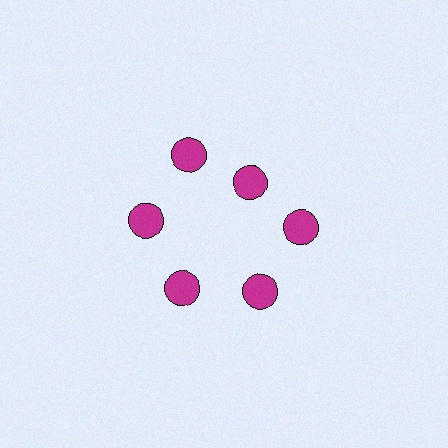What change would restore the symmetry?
The symmetry would be restored by moving it outward, back onto the ring so that all 6 circles sit at equal angles and equal distance from the center.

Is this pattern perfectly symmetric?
No. The 6 magenta circles are arranged in a ring, but one element near the 1 o'clock position is pulled inward toward the center, breaking the 6-fold rotational symmetry.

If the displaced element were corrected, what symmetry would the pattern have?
It would have 6-fold rotational symmetry — the pattern would map onto itself every 60 degrees.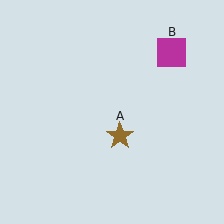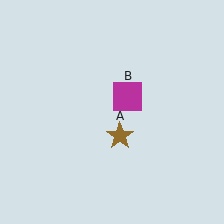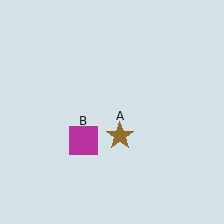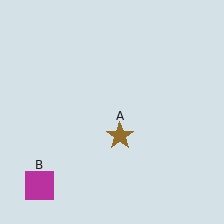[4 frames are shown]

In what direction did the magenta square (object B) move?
The magenta square (object B) moved down and to the left.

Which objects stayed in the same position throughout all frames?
Brown star (object A) remained stationary.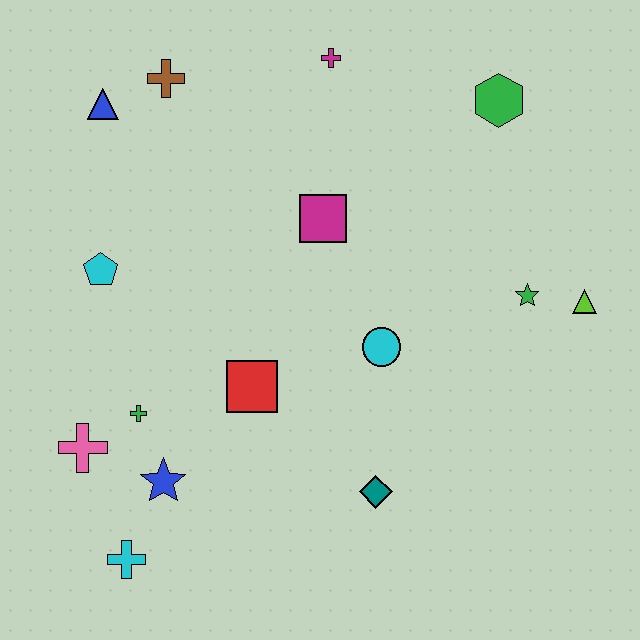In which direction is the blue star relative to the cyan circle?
The blue star is to the left of the cyan circle.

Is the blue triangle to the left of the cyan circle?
Yes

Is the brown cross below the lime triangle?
No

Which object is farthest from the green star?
The cyan cross is farthest from the green star.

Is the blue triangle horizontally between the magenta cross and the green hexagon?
No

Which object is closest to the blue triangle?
The brown cross is closest to the blue triangle.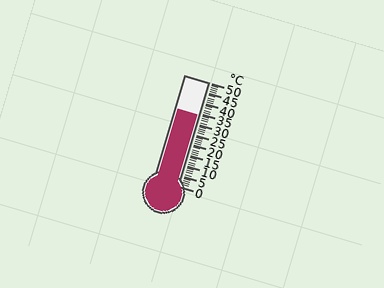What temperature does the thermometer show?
The thermometer shows approximately 34°C.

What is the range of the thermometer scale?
The thermometer scale ranges from 0°C to 50°C.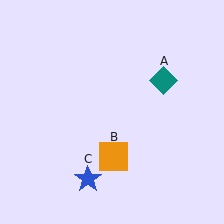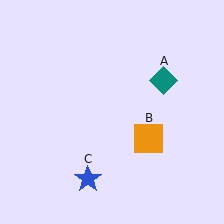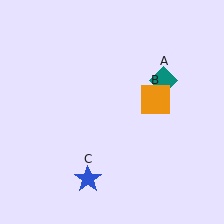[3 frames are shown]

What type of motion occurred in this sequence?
The orange square (object B) rotated counterclockwise around the center of the scene.